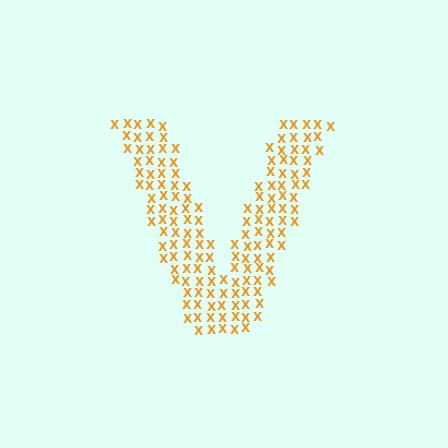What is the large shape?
The large shape is the letter V.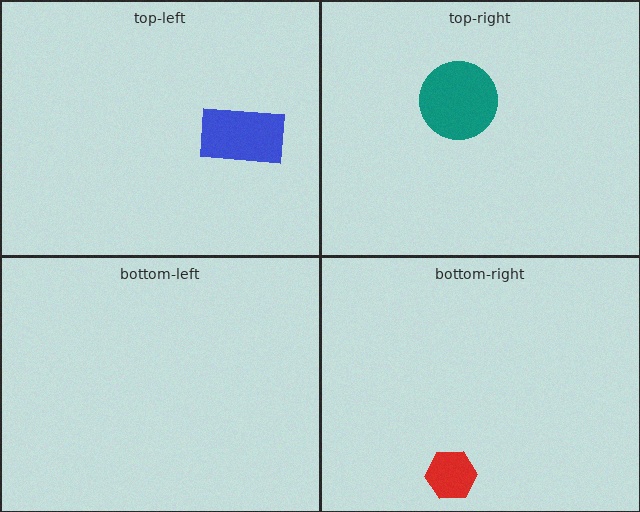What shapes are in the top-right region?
The teal circle.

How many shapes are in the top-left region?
1.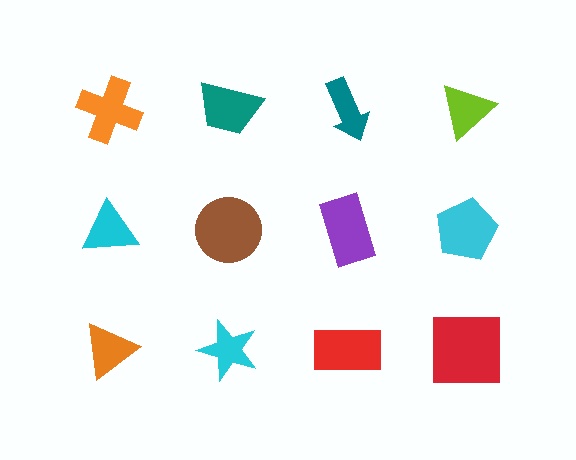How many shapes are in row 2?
4 shapes.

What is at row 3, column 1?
An orange triangle.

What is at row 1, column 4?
A lime triangle.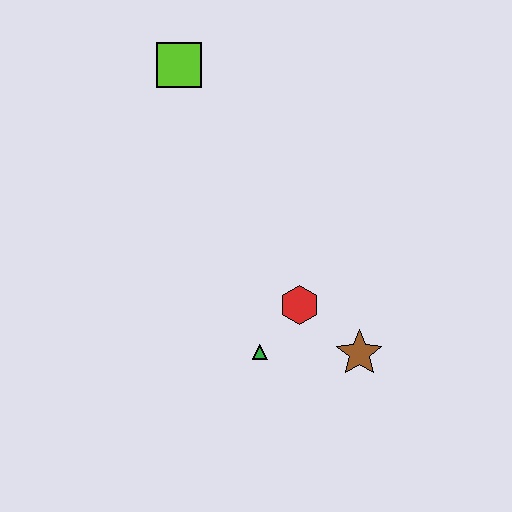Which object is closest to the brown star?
The red hexagon is closest to the brown star.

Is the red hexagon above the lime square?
No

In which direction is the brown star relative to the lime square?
The brown star is below the lime square.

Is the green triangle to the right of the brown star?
No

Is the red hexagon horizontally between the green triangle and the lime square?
No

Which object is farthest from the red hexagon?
The lime square is farthest from the red hexagon.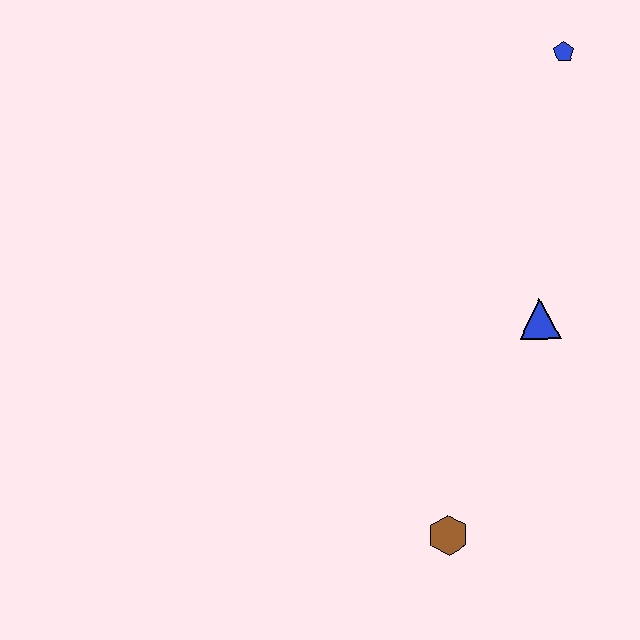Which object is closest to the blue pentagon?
The blue triangle is closest to the blue pentagon.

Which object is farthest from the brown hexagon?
The blue pentagon is farthest from the brown hexagon.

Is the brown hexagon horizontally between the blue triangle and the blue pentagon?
No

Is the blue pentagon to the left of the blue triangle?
No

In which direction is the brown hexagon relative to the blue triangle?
The brown hexagon is below the blue triangle.